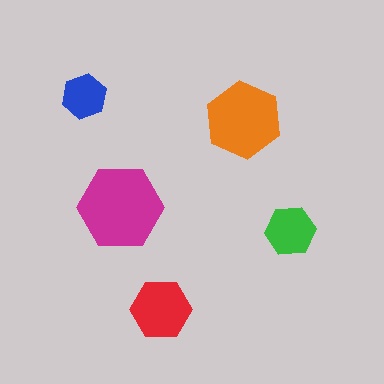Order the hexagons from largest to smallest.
the magenta one, the orange one, the red one, the green one, the blue one.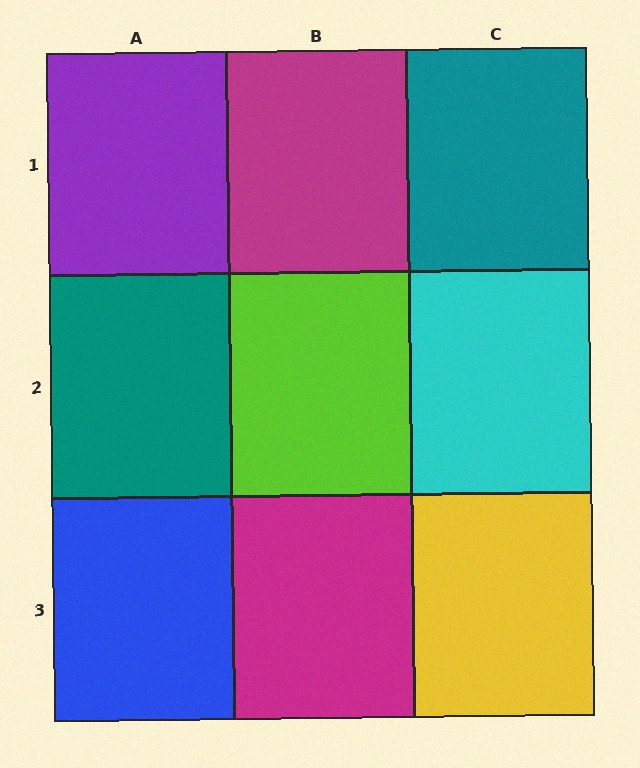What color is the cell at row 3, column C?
Yellow.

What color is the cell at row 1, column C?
Teal.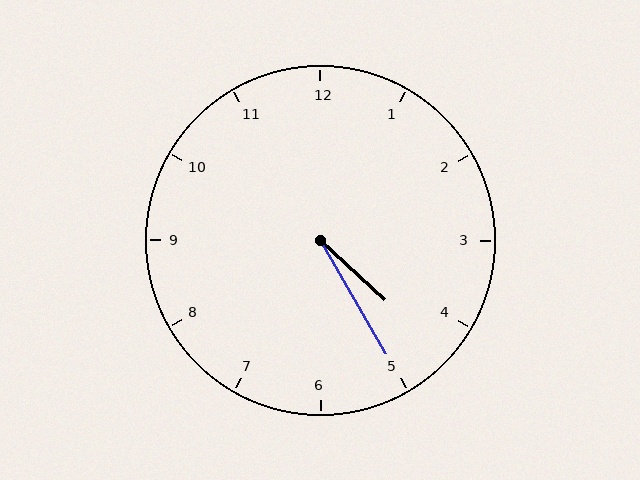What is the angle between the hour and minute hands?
Approximately 18 degrees.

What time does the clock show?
4:25.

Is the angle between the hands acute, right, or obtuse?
It is acute.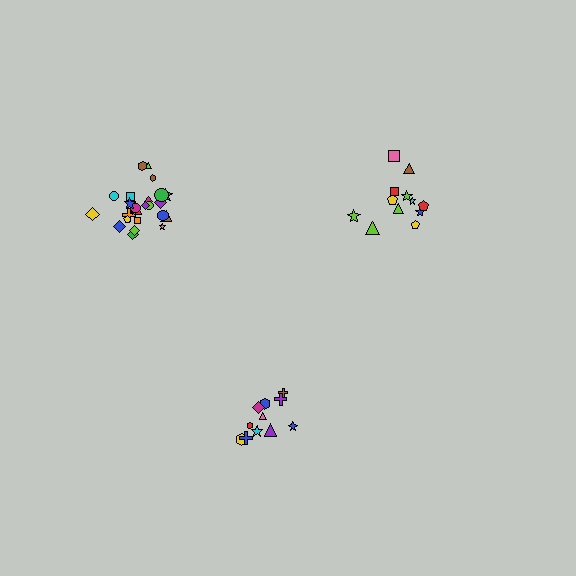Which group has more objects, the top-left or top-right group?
The top-left group.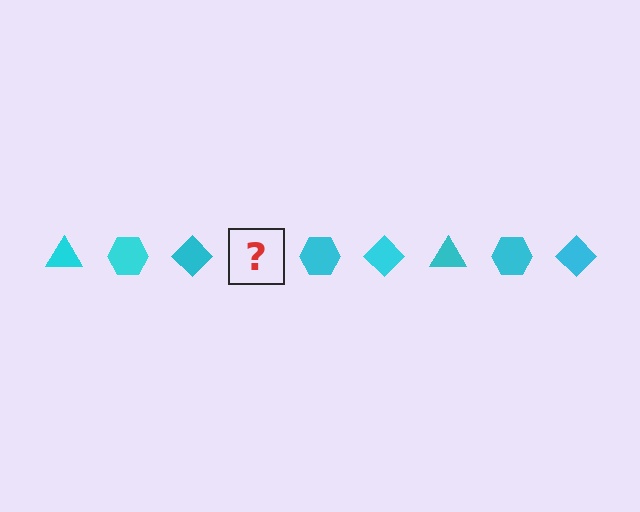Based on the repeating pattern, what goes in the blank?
The blank should be a cyan triangle.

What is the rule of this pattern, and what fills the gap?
The rule is that the pattern cycles through triangle, hexagon, diamond shapes in cyan. The gap should be filled with a cyan triangle.